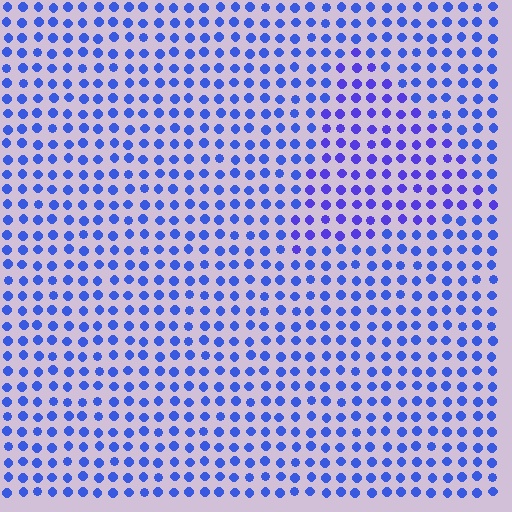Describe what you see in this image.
The image is filled with small blue elements in a uniform arrangement. A triangle-shaped region is visible where the elements are tinted to a slightly different hue, forming a subtle color boundary.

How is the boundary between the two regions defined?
The boundary is defined purely by a slight shift in hue (about 21 degrees). Spacing, size, and orientation are identical on both sides.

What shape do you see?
I see a triangle.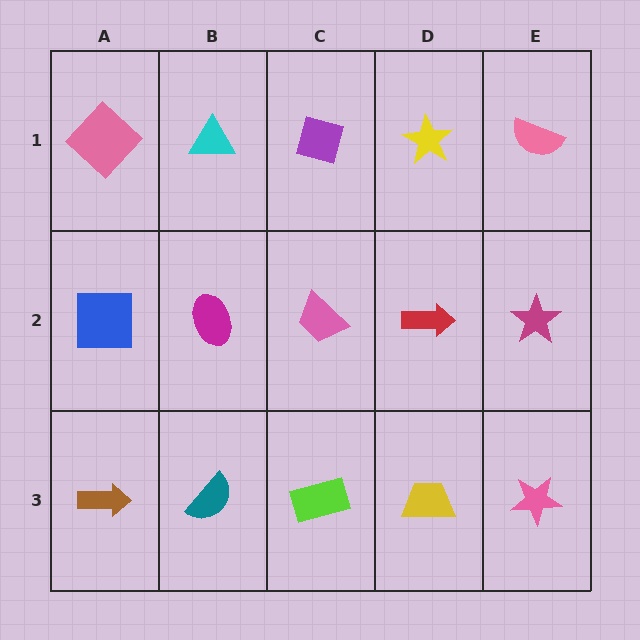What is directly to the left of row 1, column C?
A cyan triangle.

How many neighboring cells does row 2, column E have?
3.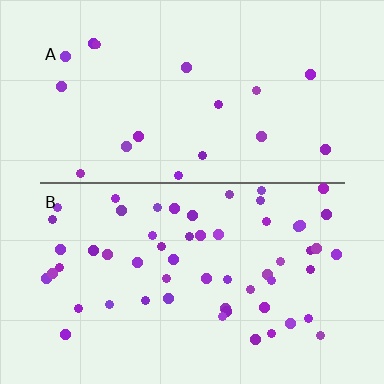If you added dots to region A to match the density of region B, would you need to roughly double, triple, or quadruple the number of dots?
Approximately triple.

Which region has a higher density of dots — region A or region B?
B (the bottom).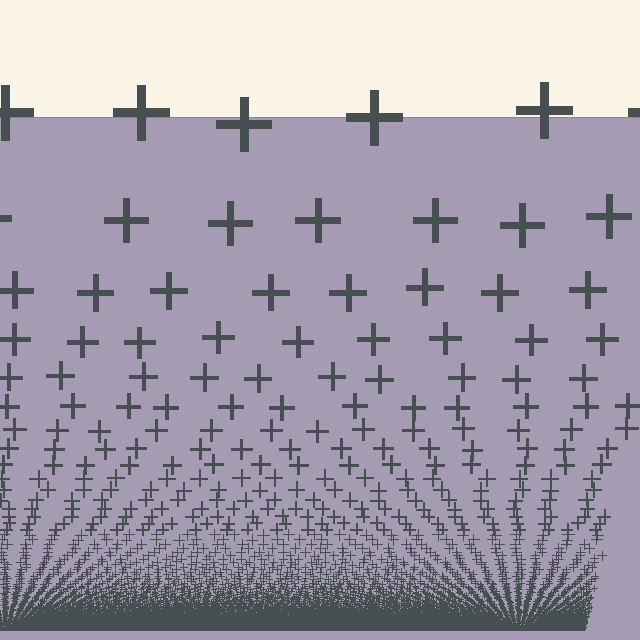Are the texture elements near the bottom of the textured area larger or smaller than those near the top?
Smaller. The gradient is inverted — elements near the bottom are smaller and denser.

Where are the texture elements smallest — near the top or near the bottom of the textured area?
Near the bottom.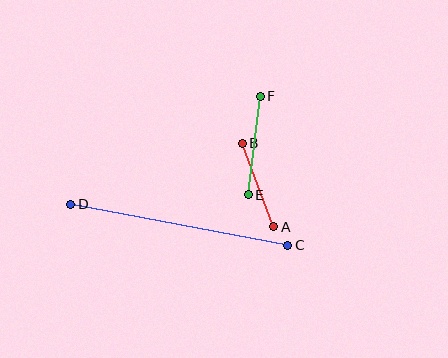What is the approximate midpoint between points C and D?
The midpoint is at approximately (179, 225) pixels.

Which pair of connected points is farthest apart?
Points C and D are farthest apart.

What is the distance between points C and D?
The distance is approximately 221 pixels.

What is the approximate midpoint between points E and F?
The midpoint is at approximately (254, 146) pixels.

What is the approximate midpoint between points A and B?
The midpoint is at approximately (258, 185) pixels.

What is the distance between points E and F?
The distance is approximately 99 pixels.